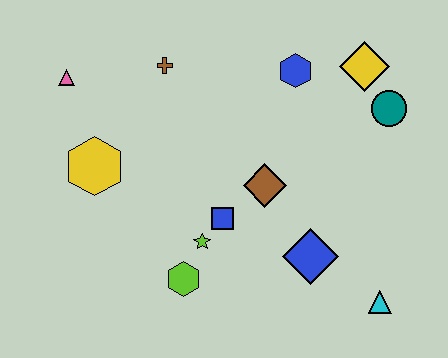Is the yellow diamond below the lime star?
No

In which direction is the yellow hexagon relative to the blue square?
The yellow hexagon is to the left of the blue square.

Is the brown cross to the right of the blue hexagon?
No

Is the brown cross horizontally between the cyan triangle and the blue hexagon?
No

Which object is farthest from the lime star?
The yellow diamond is farthest from the lime star.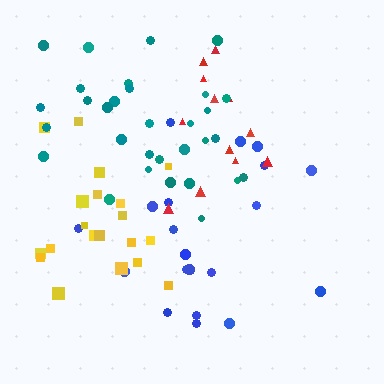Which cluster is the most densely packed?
Yellow.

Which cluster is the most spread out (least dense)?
Red.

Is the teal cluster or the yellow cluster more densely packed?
Yellow.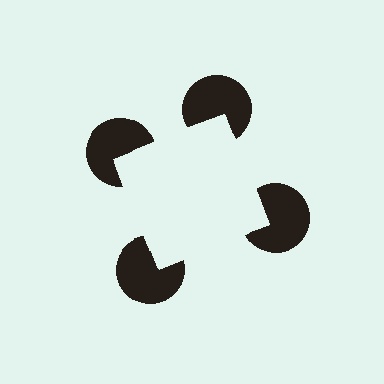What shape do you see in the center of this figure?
An illusory square — its edges are inferred from the aligned wedge cuts in the pac-man discs, not physically drawn.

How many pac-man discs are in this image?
There are 4 — one at each vertex of the illusory square.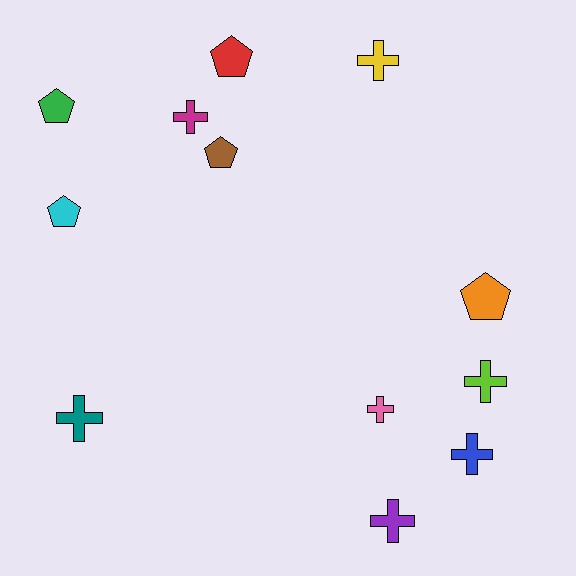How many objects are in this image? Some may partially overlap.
There are 12 objects.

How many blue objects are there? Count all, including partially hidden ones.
There is 1 blue object.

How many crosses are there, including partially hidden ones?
There are 7 crosses.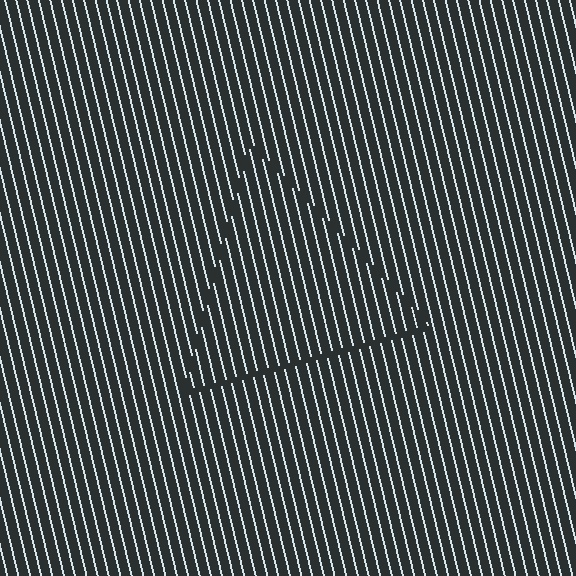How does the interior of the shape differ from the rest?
The interior of the shape contains the same grating, shifted by half a period — the contour is defined by the phase discontinuity where line-ends from the inner and outer gratings abut.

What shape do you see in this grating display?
An illusory triangle. The interior of the shape contains the same grating, shifted by half a period — the contour is defined by the phase discontinuity where line-ends from the inner and outer gratings abut.